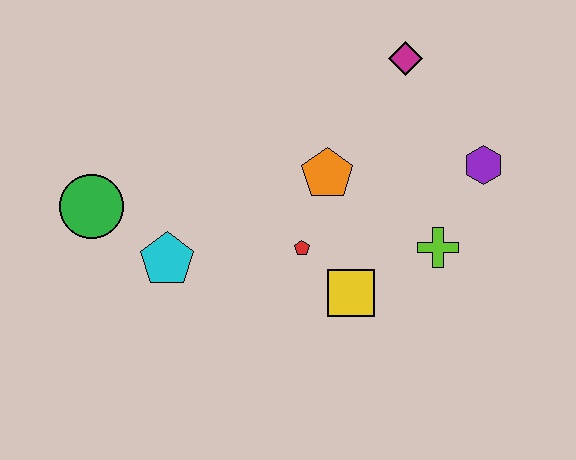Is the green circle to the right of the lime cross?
No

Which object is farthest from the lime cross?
The green circle is farthest from the lime cross.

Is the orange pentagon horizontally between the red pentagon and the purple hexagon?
Yes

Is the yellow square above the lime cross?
No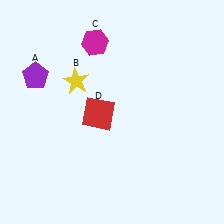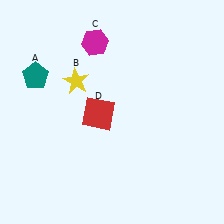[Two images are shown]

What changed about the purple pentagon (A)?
In Image 1, A is purple. In Image 2, it changed to teal.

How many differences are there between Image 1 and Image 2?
There is 1 difference between the two images.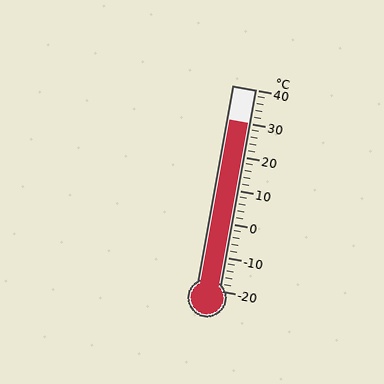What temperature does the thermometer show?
The thermometer shows approximately 30°C.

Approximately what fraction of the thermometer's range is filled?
The thermometer is filled to approximately 85% of its range.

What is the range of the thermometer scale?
The thermometer scale ranges from -20°C to 40°C.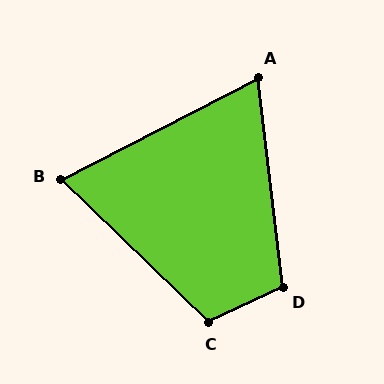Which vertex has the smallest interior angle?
A, at approximately 70 degrees.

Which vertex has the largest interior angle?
C, at approximately 110 degrees.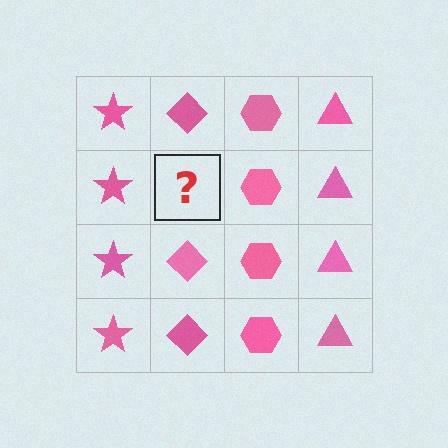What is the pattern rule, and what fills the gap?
The rule is that each column has a consistent shape. The gap should be filled with a pink diamond.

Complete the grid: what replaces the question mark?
The question mark should be replaced with a pink diamond.